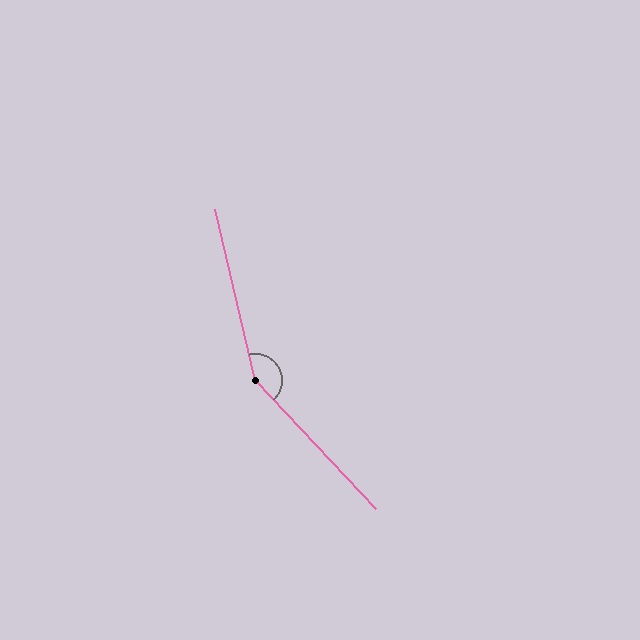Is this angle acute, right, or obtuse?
It is obtuse.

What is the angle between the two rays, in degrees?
Approximately 150 degrees.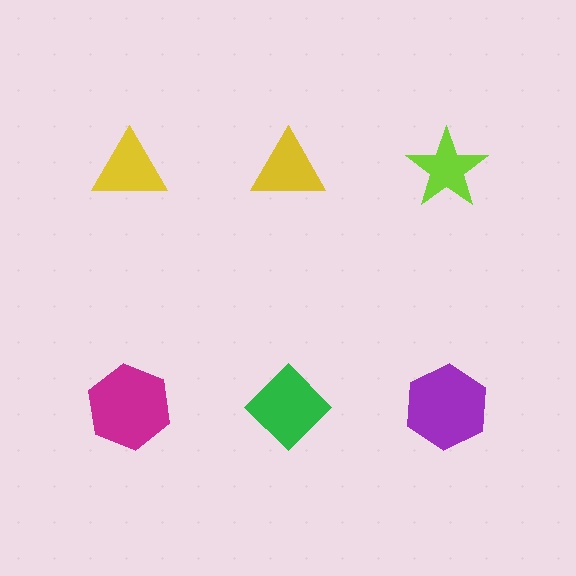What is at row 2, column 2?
A green diamond.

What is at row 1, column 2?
A yellow triangle.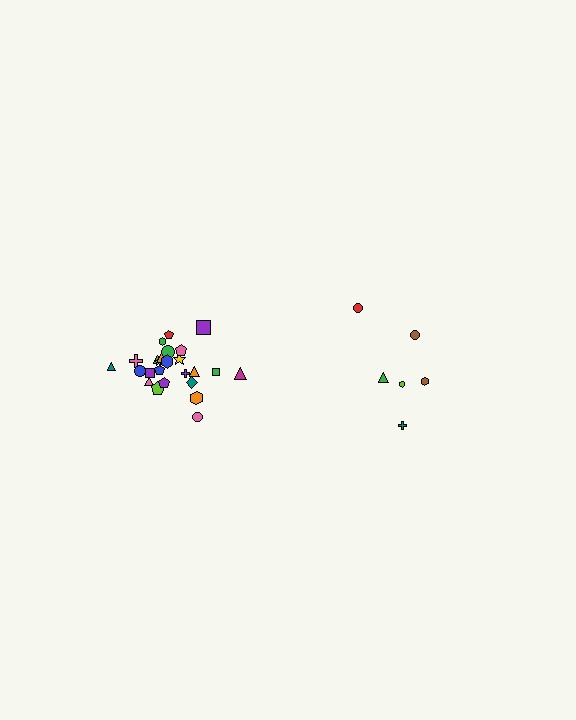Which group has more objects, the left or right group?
The left group.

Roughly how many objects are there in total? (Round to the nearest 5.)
Roughly 30 objects in total.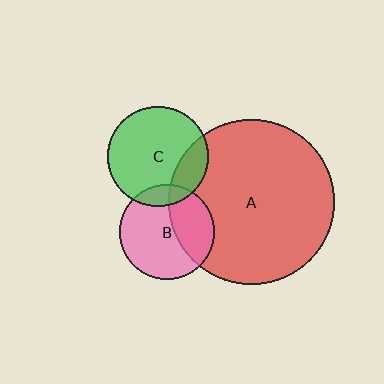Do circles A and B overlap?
Yes.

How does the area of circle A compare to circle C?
Approximately 2.7 times.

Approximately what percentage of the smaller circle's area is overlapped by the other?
Approximately 35%.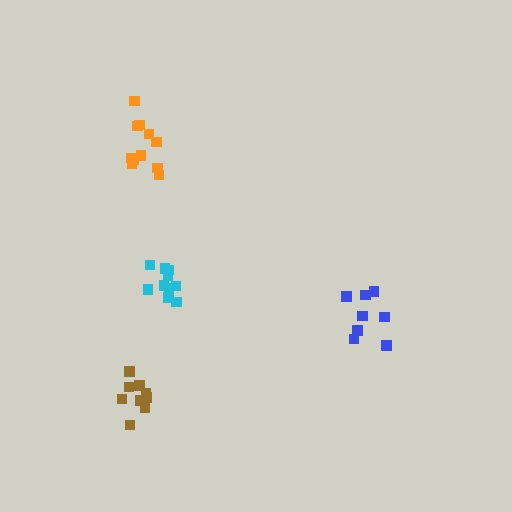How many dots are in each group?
Group 1: 9 dots, Group 2: 10 dots, Group 3: 8 dots, Group 4: 11 dots (38 total).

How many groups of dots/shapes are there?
There are 4 groups.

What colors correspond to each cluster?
The clusters are colored: brown, cyan, blue, orange.